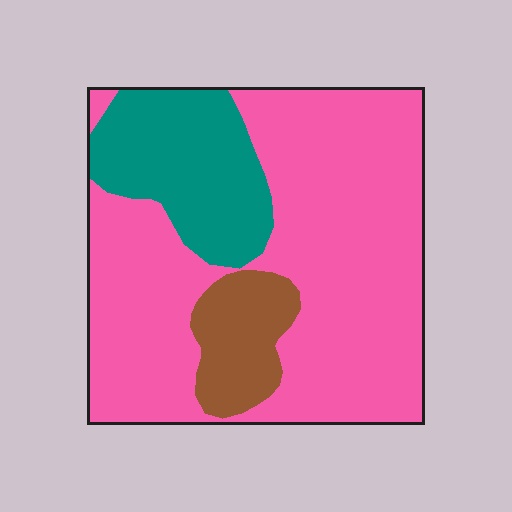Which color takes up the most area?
Pink, at roughly 70%.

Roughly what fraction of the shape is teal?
Teal covers 20% of the shape.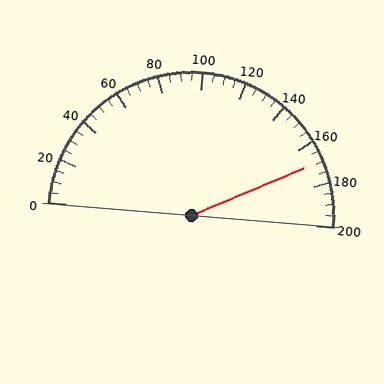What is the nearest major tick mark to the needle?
The nearest major tick mark is 160.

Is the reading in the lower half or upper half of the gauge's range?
The reading is in the upper half of the range (0 to 200).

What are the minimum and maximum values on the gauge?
The gauge ranges from 0 to 200.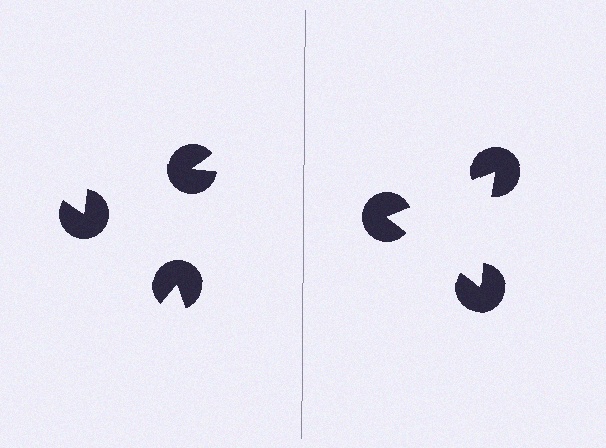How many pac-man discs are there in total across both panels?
6 — 3 on each side.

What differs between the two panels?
The pac-man discs are positioned identically on both sides; only the wedge orientations differ. On the right they align to a triangle; on the left they are misaligned.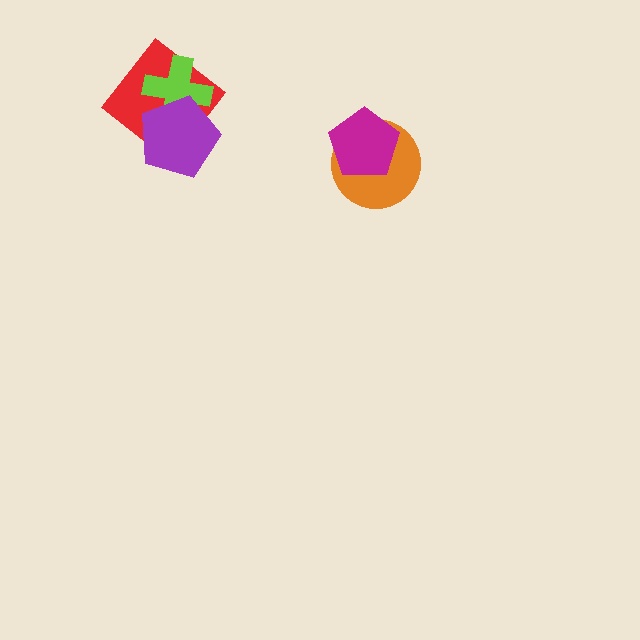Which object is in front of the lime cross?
The purple pentagon is in front of the lime cross.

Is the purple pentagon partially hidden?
No, no other shape covers it.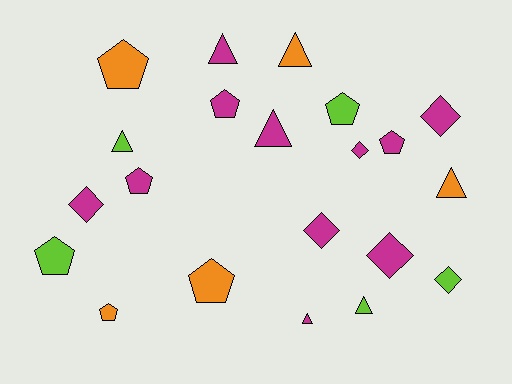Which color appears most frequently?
Magenta, with 11 objects.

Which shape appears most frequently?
Pentagon, with 8 objects.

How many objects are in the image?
There are 21 objects.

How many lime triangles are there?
There are 2 lime triangles.